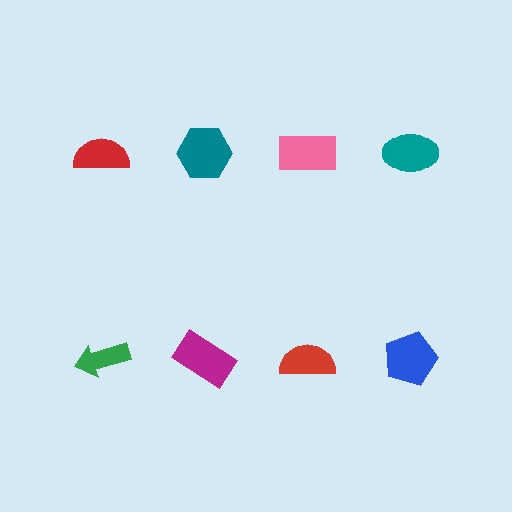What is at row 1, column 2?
A teal hexagon.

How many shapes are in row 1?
4 shapes.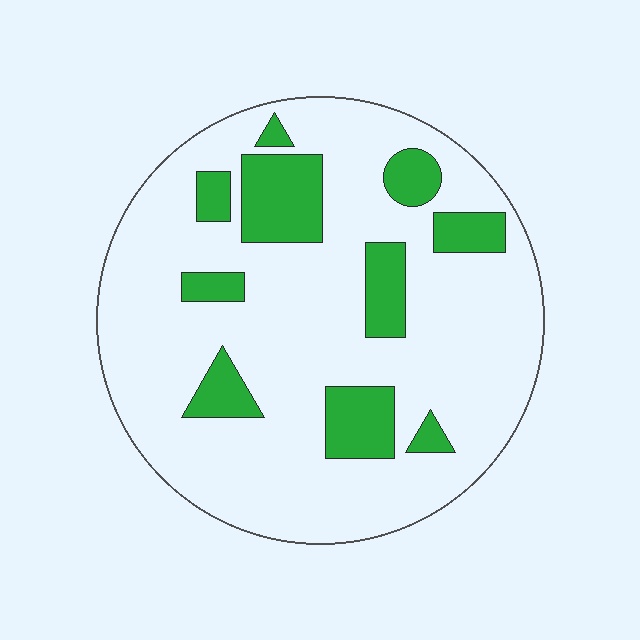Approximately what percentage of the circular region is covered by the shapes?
Approximately 20%.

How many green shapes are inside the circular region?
10.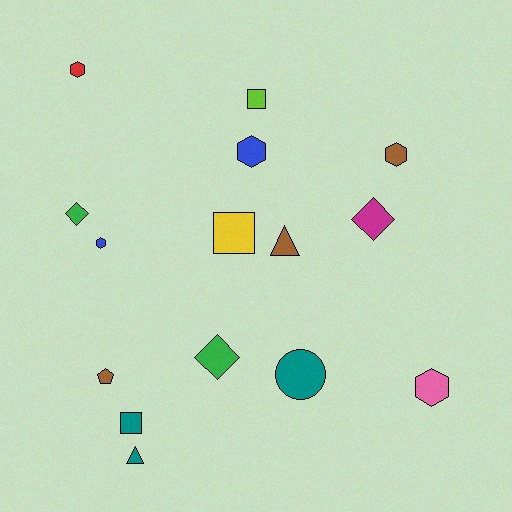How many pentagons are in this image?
There is 1 pentagon.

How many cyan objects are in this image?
There are no cyan objects.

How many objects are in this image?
There are 15 objects.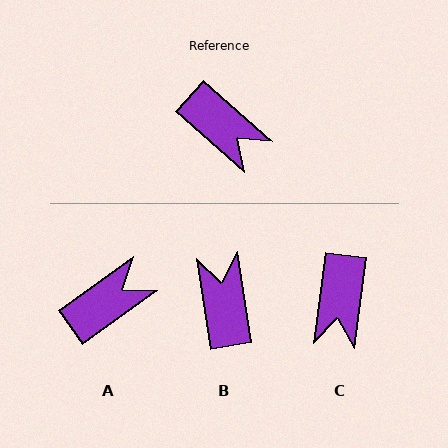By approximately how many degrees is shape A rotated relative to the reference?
Approximately 77 degrees counter-clockwise.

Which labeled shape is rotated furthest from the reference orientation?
B, about 140 degrees away.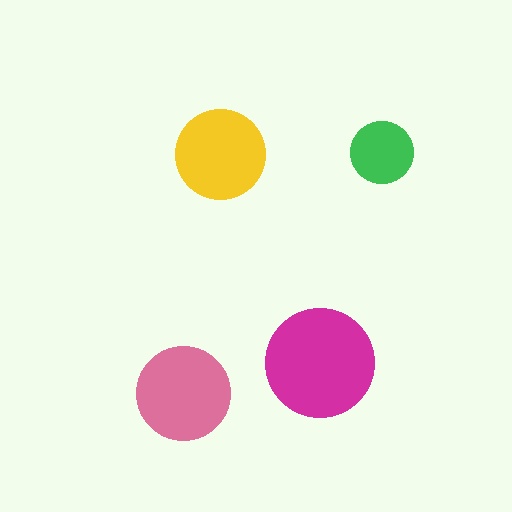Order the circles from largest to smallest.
the magenta one, the pink one, the yellow one, the green one.